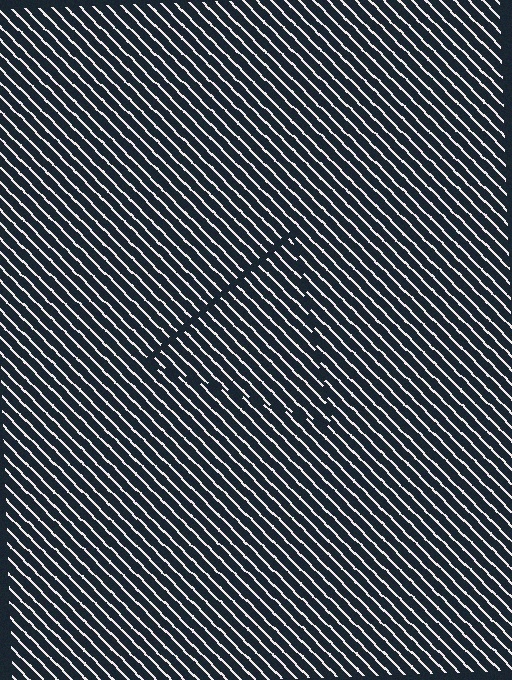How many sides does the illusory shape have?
3 sides — the line-ends trace a triangle.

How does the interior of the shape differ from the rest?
The interior of the shape contains the same grating, shifted by half a period — the contour is defined by the phase discontinuity where line-ends from the inner and outer gratings abut.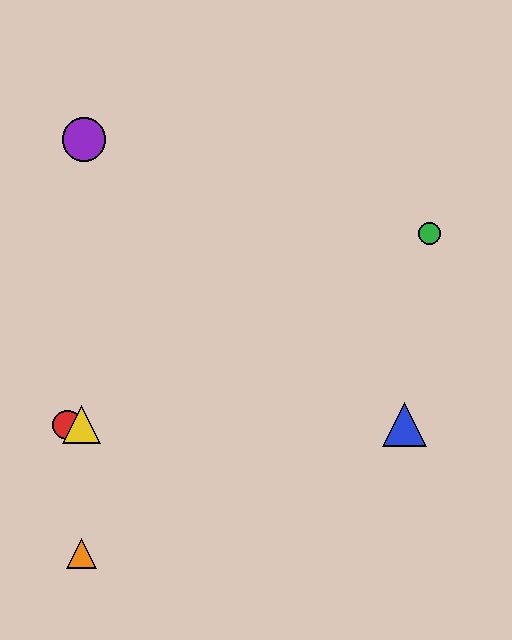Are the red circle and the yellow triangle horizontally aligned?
Yes, both are at y≈425.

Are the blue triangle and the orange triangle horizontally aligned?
No, the blue triangle is at y≈425 and the orange triangle is at y≈553.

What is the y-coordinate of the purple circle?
The purple circle is at y≈139.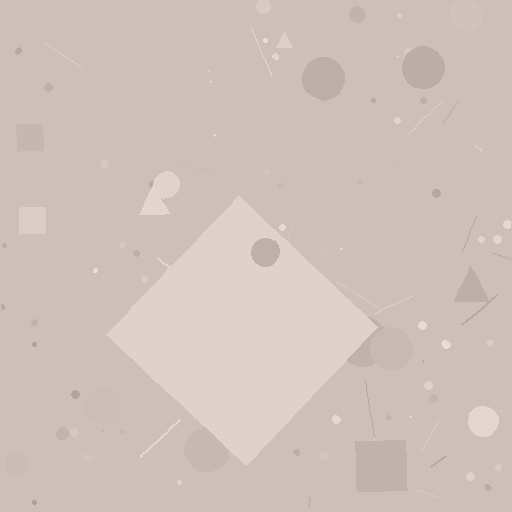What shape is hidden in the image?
A diamond is hidden in the image.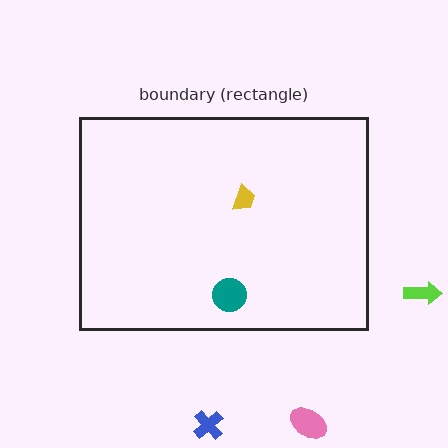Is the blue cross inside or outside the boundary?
Outside.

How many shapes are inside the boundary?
2 inside, 3 outside.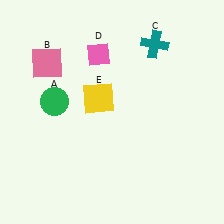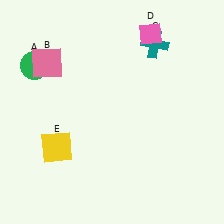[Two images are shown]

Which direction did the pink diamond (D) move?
The pink diamond (D) moved right.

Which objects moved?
The objects that moved are: the green circle (A), the pink diamond (D), the yellow square (E).